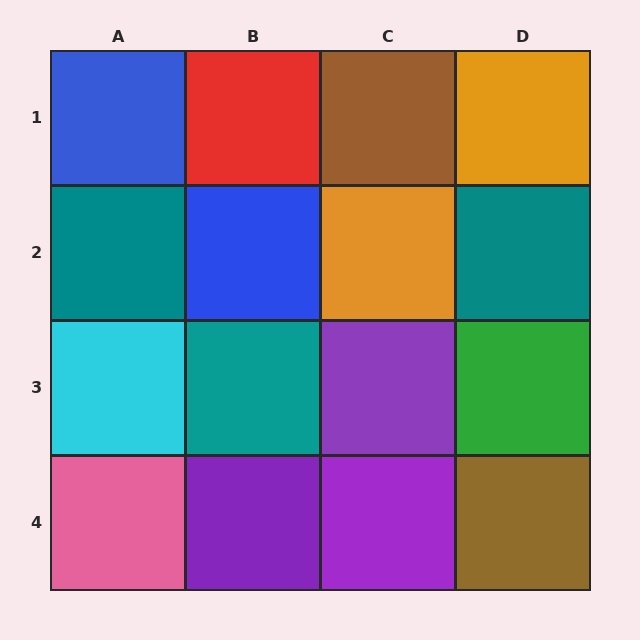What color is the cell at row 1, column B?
Red.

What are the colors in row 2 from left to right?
Teal, blue, orange, teal.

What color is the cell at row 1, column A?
Blue.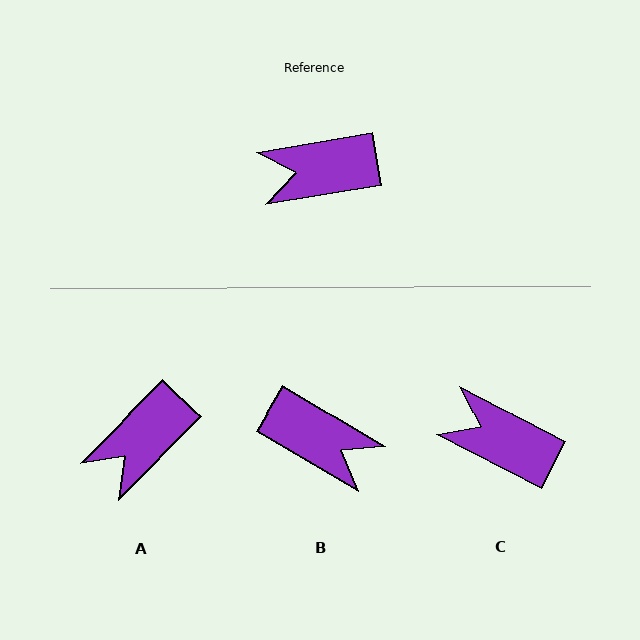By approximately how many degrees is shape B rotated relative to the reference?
Approximately 140 degrees counter-clockwise.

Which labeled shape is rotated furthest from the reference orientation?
B, about 140 degrees away.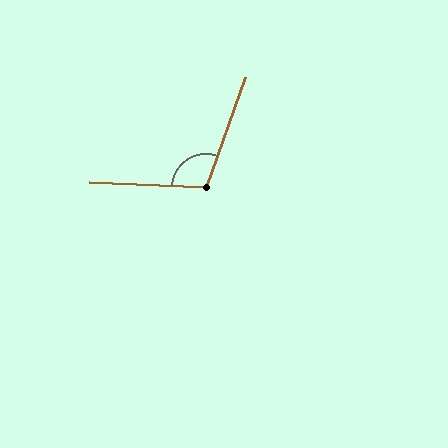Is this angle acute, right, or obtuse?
It is obtuse.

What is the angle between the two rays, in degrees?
Approximately 107 degrees.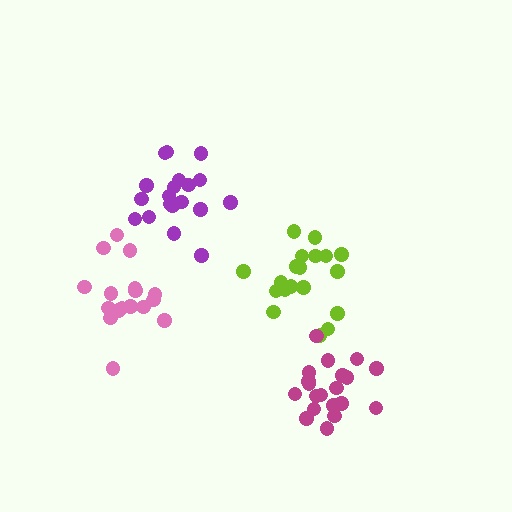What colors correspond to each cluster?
The clusters are colored: lime, pink, purple, magenta.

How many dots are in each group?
Group 1: 19 dots, Group 2: 18 dots, Group 3: 19 dots, Group 4: 20 dots (76 total).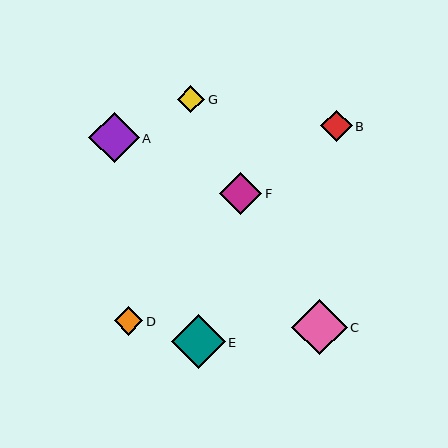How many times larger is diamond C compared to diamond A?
Diamond C is approximately 1.1 times the size of diamond A.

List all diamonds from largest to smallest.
From largest to smallest: C, E, A, F, B, D, G.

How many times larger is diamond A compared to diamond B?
Diamond A is approximately 1.6 times the size of diamond B.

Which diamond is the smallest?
Diamond G is the smallest with a size of approximately 27 pixels.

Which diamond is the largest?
Diamond C is the largest with a size of approximately 56 pixels.